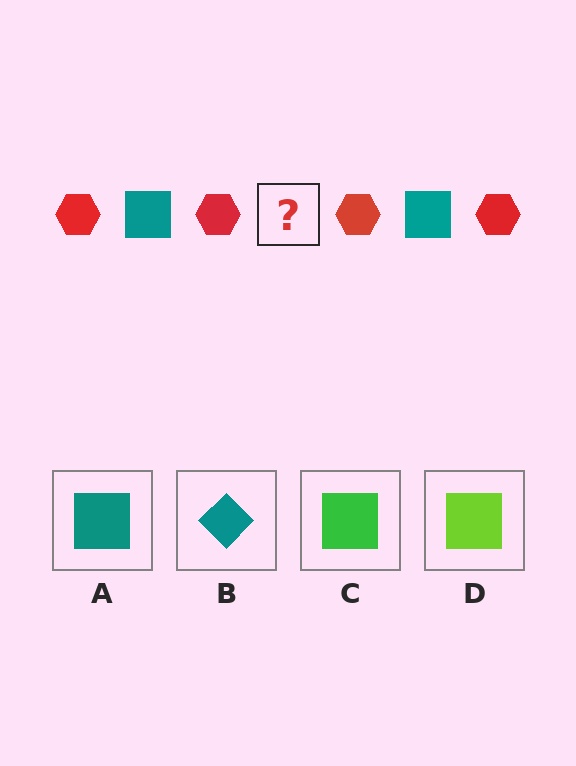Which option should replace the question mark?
Option A.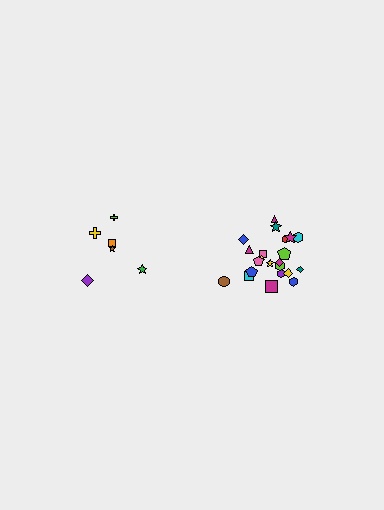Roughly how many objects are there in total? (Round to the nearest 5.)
Roughly 30 objects in total.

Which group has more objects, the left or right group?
The right group.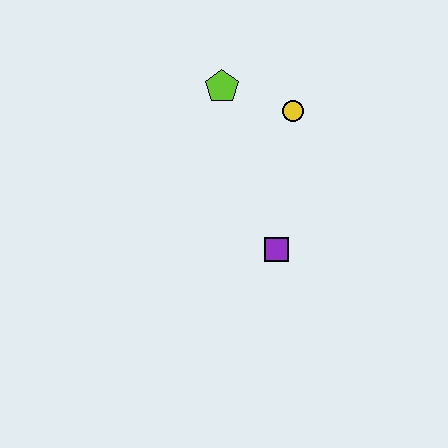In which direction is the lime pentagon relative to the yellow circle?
The lime pentagon is to the left of the yellow circle.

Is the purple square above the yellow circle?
No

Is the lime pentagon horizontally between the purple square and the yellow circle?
No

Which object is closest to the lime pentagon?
The yellow circle is closest to the lime pentagon.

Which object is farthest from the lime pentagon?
The purple square is farthest from the lime pentagon.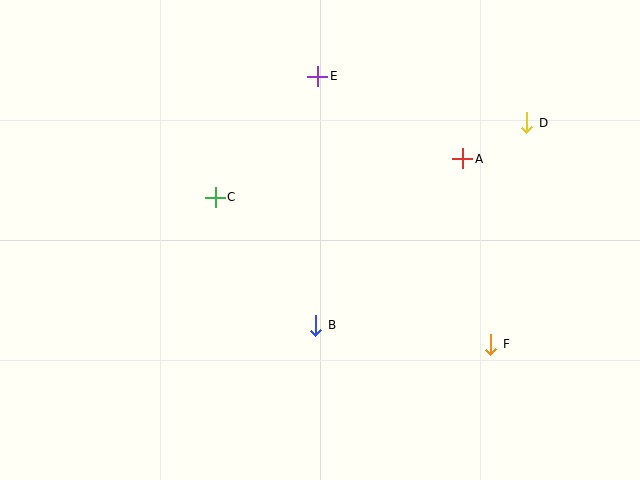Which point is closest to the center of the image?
Point B at (316, 325) is closest to the center.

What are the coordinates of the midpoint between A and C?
The midpoint between A and C is at (339, 178).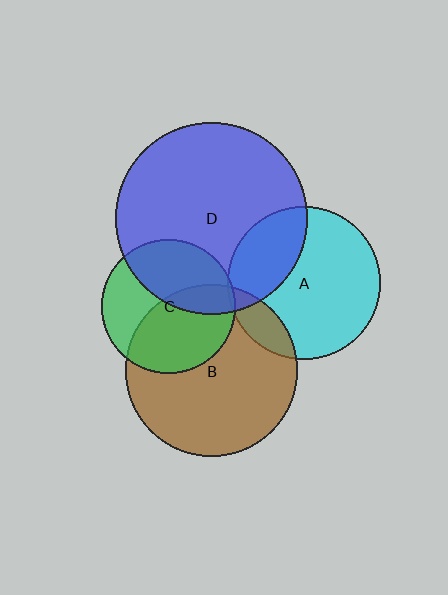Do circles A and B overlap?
Yes.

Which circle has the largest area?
Circle D (blue).